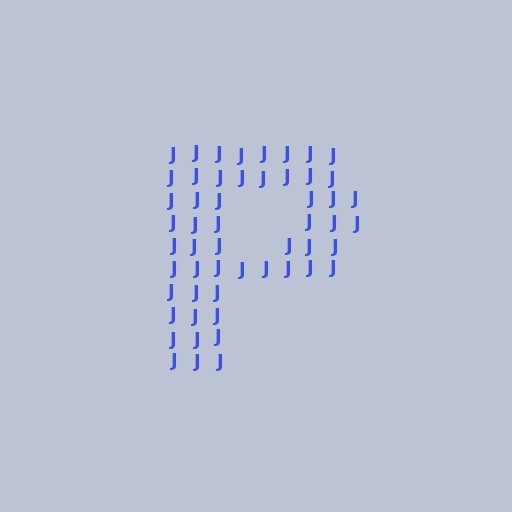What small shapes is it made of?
It is made of small letter J's.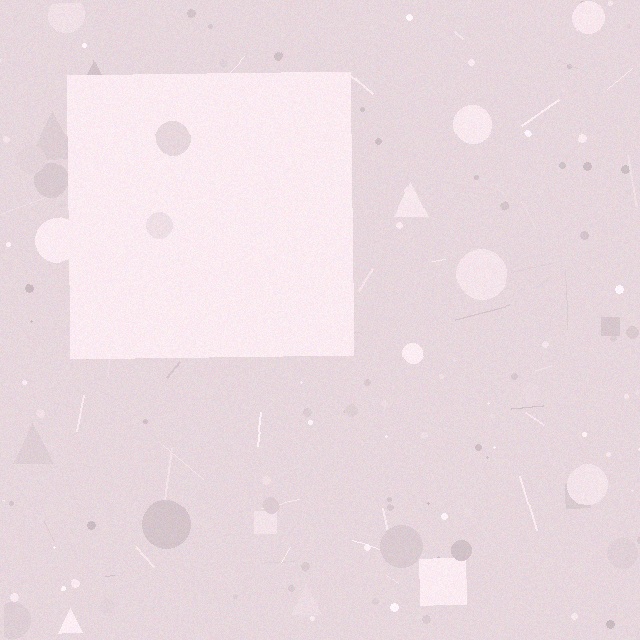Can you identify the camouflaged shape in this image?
The camouflaged shape is a square.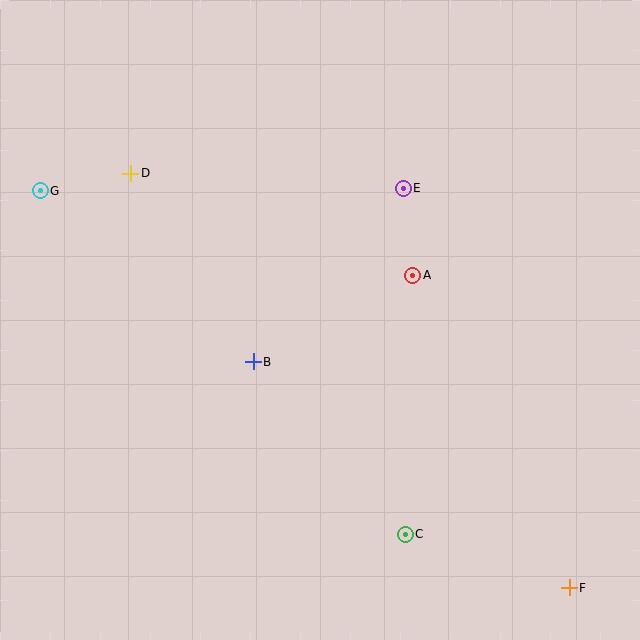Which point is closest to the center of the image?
Point B at (253, 362) is closest to the center.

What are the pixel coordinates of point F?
Point F is at (569, 588).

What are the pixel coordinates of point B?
Point B is at (253, 362).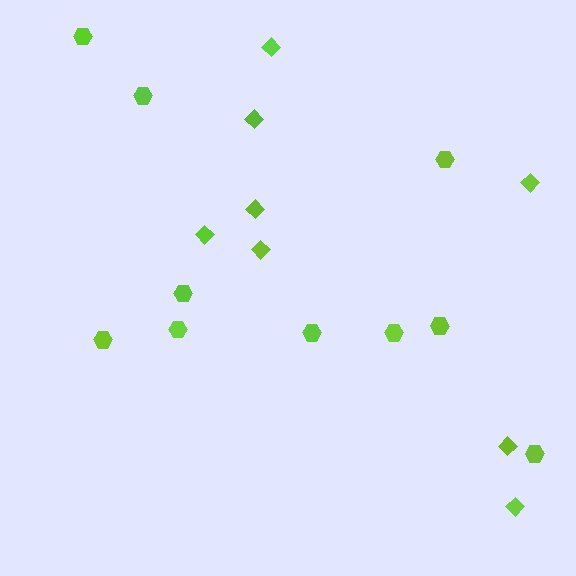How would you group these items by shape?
There are 2 groups: one group of diamonds (8) and one group of hexagons (10).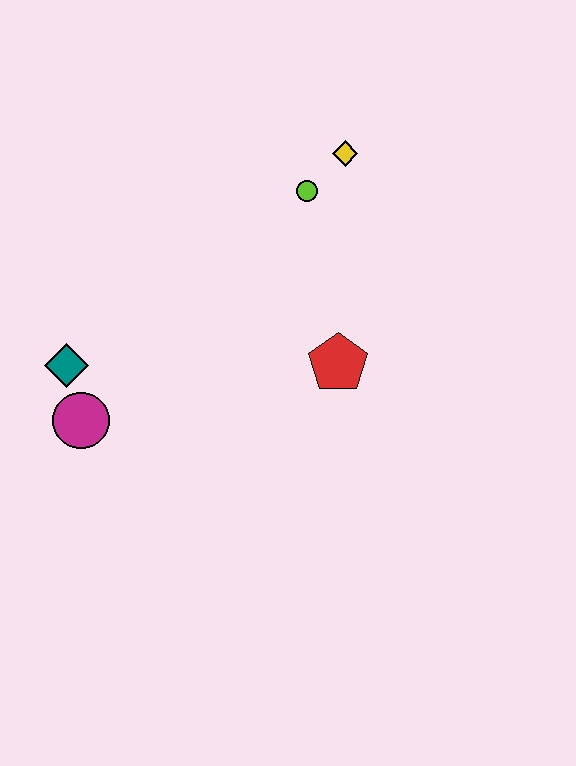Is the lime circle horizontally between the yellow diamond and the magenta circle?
Yes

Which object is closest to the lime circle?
The yellow diamond is closest to the lime circle.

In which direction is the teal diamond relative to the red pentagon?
The teal diamond is to the left of the red pentagon.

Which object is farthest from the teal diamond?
The yellow diamond is farthest from the teal diamond.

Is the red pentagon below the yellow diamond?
Yes